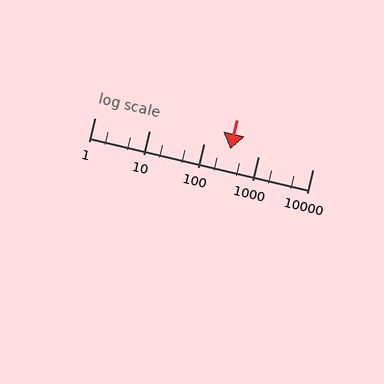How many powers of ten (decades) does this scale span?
The scale spans 4 decades, from 1 to 10000.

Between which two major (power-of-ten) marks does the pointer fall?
The pointer is between 100 and 1000.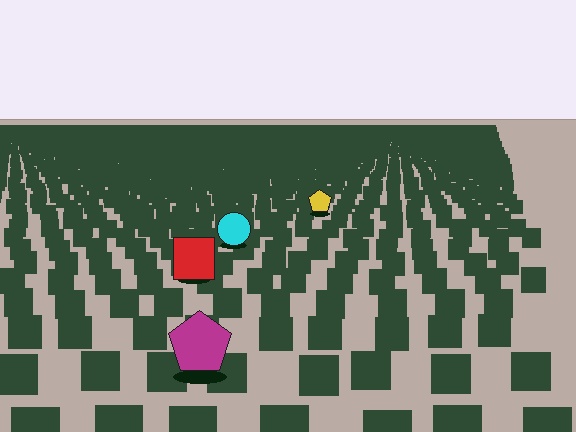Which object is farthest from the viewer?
The yellow pentagon is farthest from the viewer. It appears smaller and the ground texture around it is denser.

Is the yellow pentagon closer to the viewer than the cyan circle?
No. The cyan circle is closer — you can tell from the texture gradient: the ground texture is coarser near it.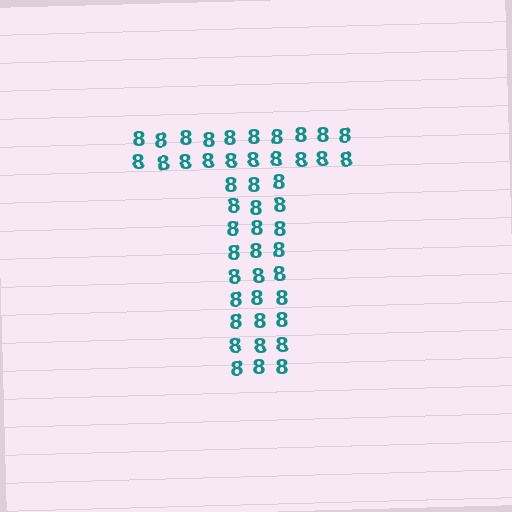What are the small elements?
The small elements are digit 8's.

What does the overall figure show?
The overall figure shows the letter T.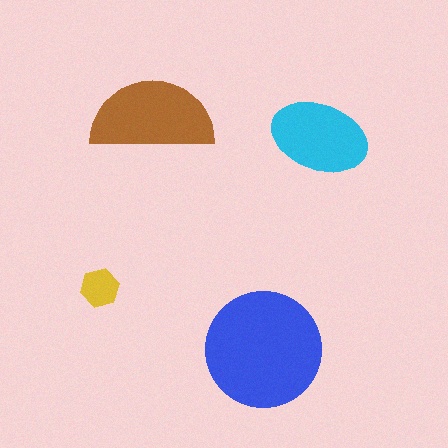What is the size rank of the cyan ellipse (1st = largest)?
3rd.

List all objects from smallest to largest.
The yellow hexagon, the cyan ellipse, the brown semicircle, the blue circle.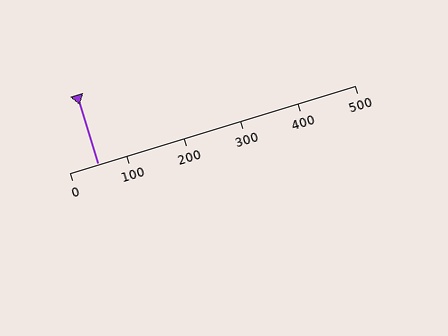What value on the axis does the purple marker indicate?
The marker indicates approximately 50.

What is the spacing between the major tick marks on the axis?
The major ticks are spaced 100 apart.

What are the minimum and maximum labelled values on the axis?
The axis runs from 0 to 500.